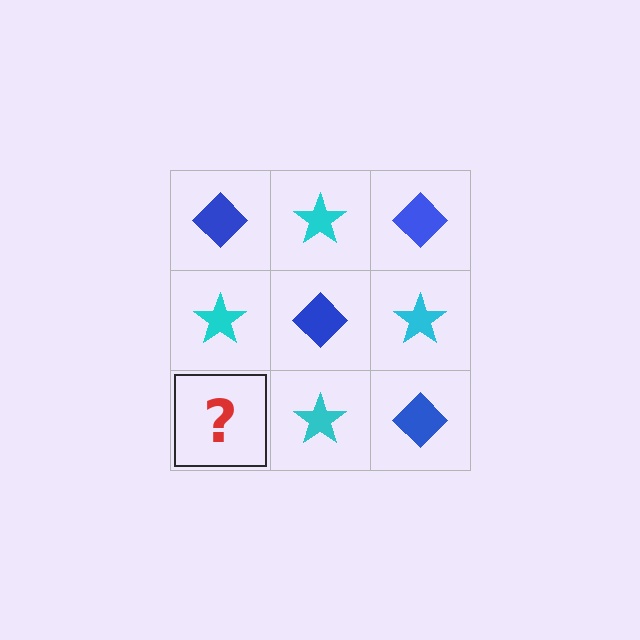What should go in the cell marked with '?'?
The missing cell should contain a blue diamond.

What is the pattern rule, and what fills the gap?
The rule is that it alternates blue diamond and cyan star in a checkerboard pattern. The gap should be filled with a blue diamond.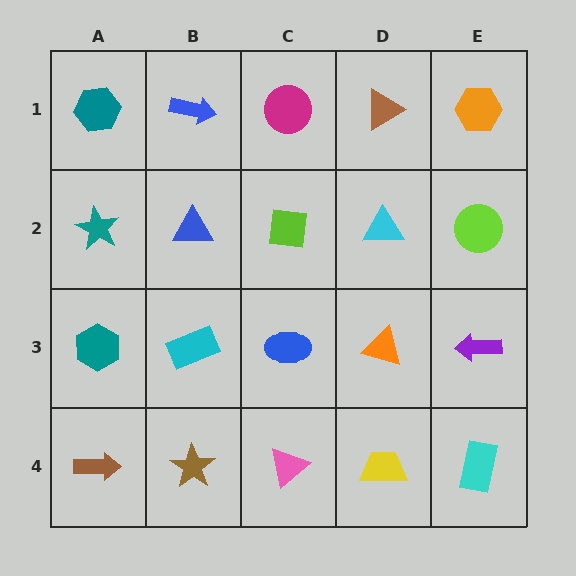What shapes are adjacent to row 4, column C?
A blue ellipse (row 3, column C), a brown star (row 4, column B), a yellow trapezoid (row 4, column D).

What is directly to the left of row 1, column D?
A magenta circle.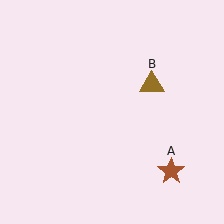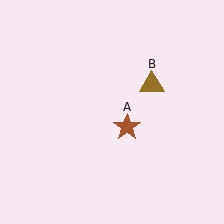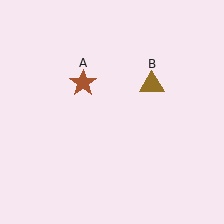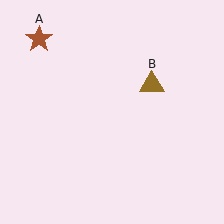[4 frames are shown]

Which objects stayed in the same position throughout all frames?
Brown triangle (object B) remained stationary.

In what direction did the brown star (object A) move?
The brown star (object A) moved up and to the left.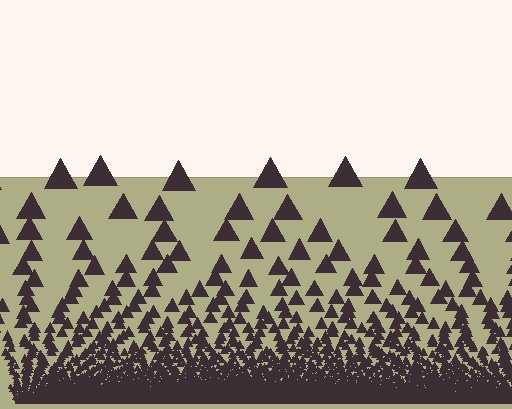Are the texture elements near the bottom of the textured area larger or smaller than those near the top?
Smaller. The gradient is inverted — elements near the bottom are smaller and denser.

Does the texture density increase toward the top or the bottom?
Density increases toward the bottom.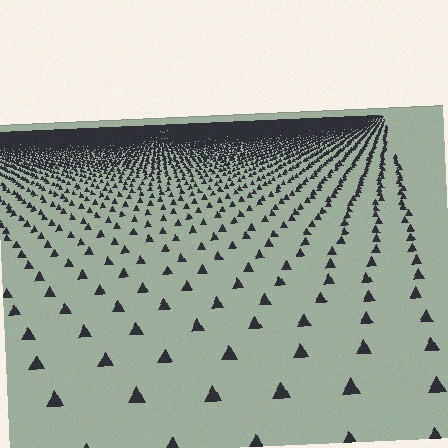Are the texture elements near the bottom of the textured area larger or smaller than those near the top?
Larger. Near the bottom, elements are closer to the viewer and appear at a bigger on-screen size.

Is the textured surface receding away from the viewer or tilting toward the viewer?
The surface is receding away from the viewer. Texture elements get smaller and denser toward the top.